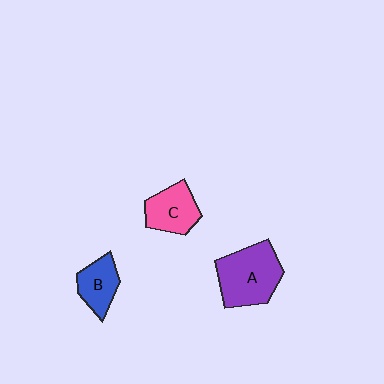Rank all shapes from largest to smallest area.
From largest to smallest: A (purple), C (pink), B (blue).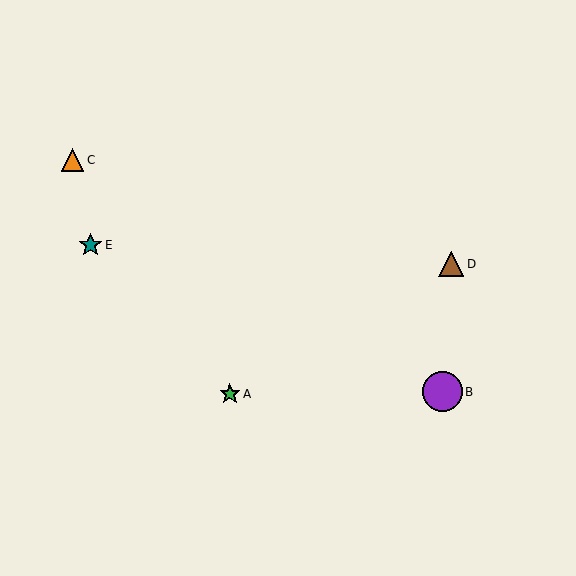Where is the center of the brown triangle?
The center of the brown triangle is at (451, 264).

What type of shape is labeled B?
Shape B is a purple circle.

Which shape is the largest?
The purple circle (labeled B) is the largest.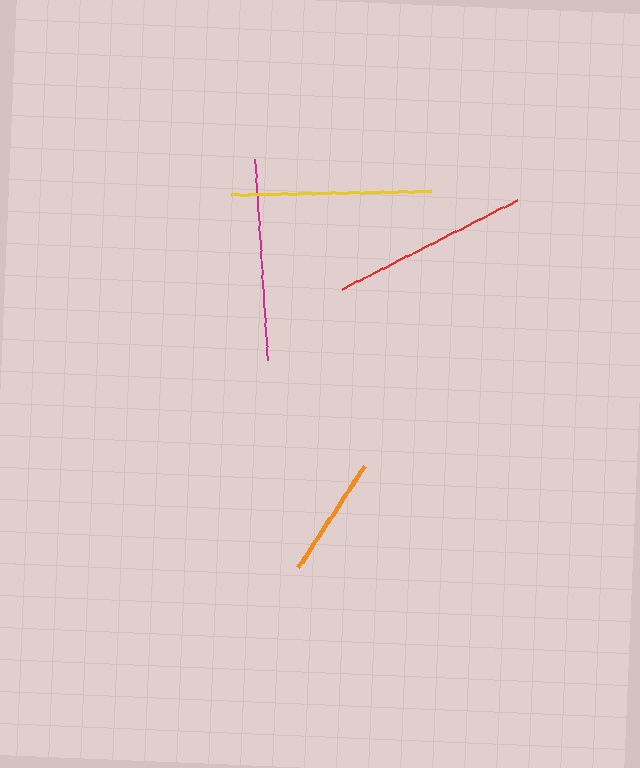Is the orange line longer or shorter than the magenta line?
The magenta line is longer than the orange line.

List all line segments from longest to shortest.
From longest to shortest: magenta, yellow, red, orange.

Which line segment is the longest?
The magenta line is the longest at approximately 201 pixels.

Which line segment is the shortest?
The orange line is the shortest at approximately 122 pixels.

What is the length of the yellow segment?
The yellow segment is approximately 201 pixels long.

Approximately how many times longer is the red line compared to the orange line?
The red line is approximately 1.6 times the length of the orange line.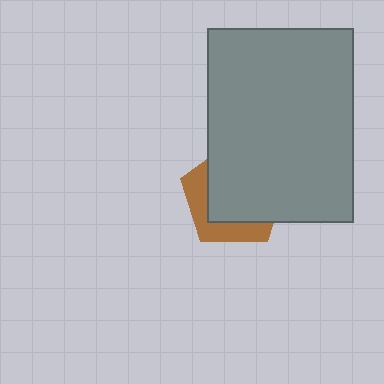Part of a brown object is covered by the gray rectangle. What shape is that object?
It is a pentagon.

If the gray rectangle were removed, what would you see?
You would see the complete brown pentagon.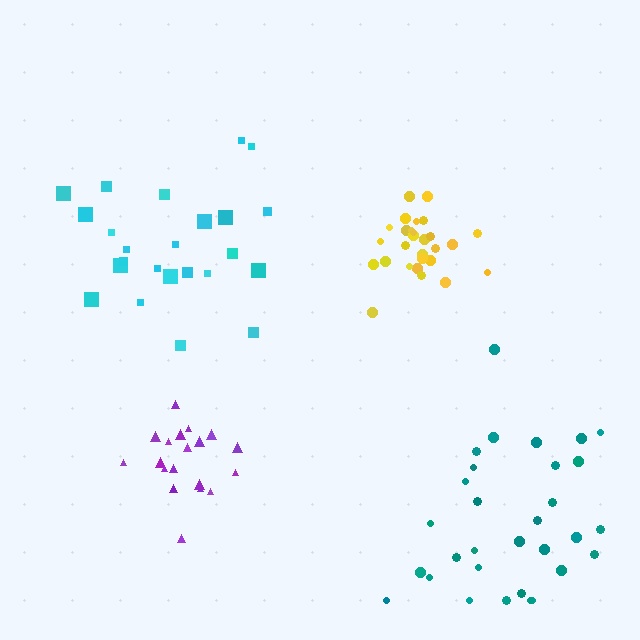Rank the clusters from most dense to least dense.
yellow, purple, teal, cyan.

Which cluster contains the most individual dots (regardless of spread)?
Teal (32).